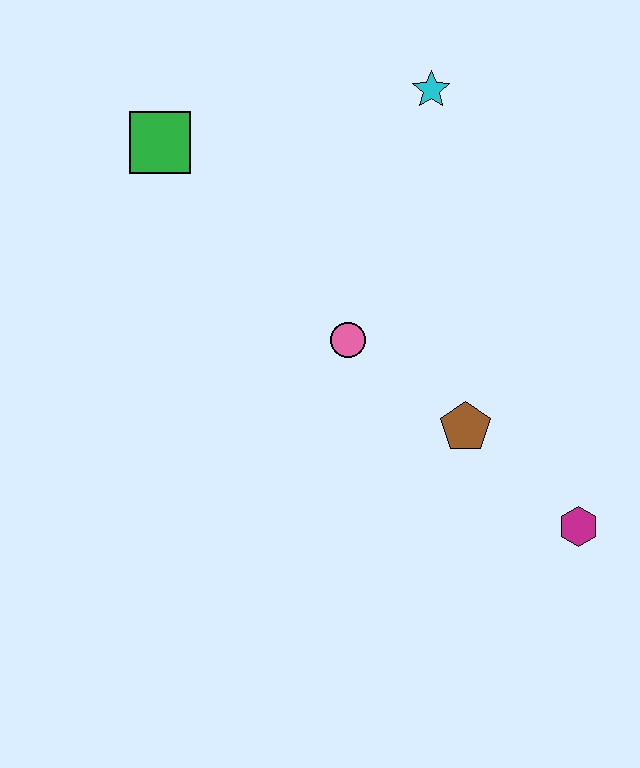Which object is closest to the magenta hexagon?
The brown pentagon is closest to the magenta hexagon.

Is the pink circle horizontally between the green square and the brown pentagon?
Yes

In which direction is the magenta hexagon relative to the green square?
The magenta hexagon is to the right of the green square.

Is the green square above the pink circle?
Yes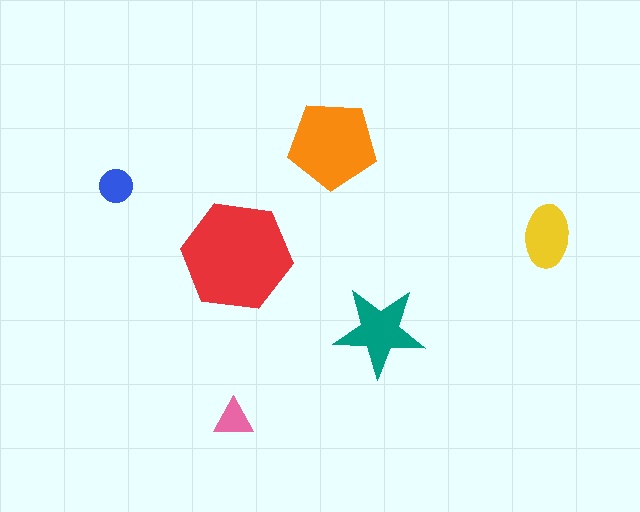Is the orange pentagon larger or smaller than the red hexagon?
Smaller.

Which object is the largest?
The red hexagon.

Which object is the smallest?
The pink triangle.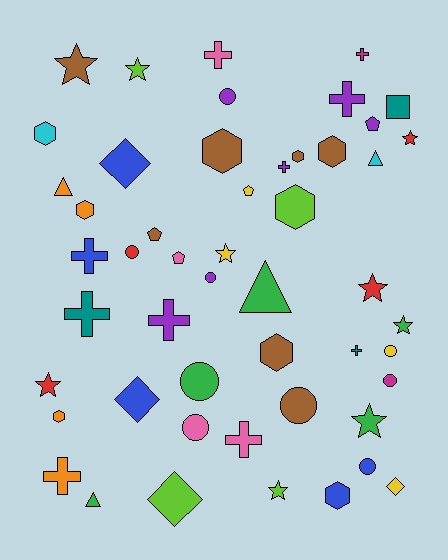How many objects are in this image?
There are 50 objects.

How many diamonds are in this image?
There are 4 diamonds.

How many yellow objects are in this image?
There are 4 yellow objects.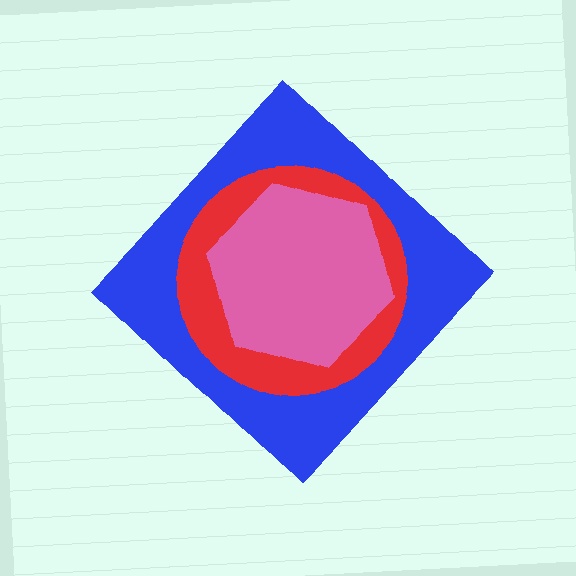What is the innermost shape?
The pink hexagon.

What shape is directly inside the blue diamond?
The red circle.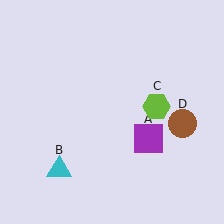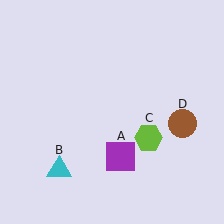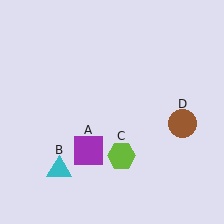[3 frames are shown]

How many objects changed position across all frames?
2 objects changed position: purple square (object A), lime hexagon (object C).